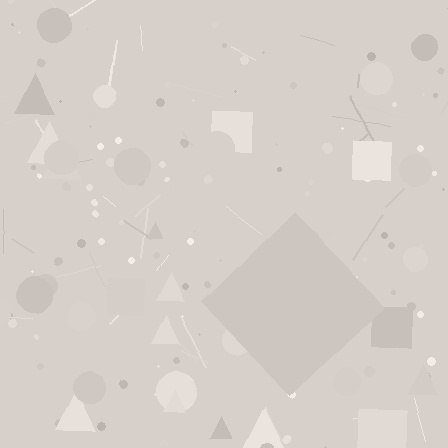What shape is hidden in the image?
A diamond is hidden in the image.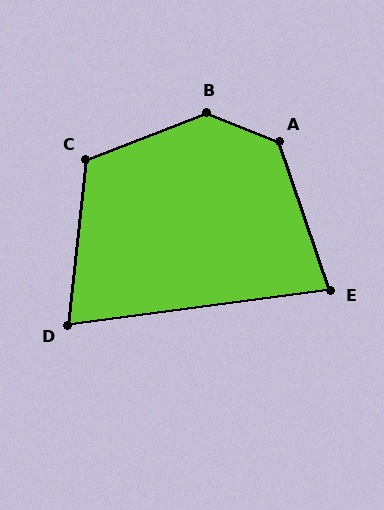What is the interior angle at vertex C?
Approximately 117 degrees (obtuse).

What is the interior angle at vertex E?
Approximately 79 degrees (acute).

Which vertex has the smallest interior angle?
D, at approximately 76 degrees.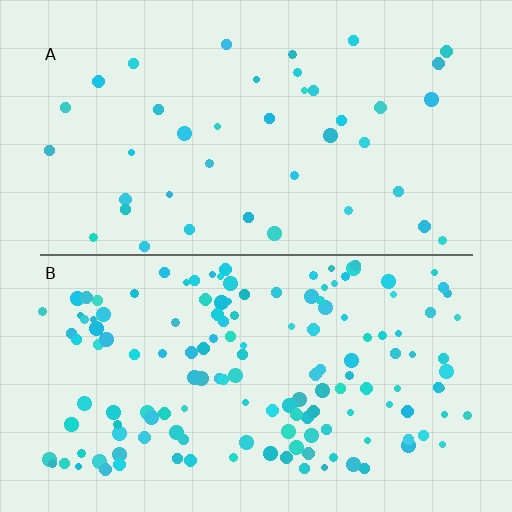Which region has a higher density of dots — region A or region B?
B (the bottom).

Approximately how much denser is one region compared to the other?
Approximately 3.6× — region B over region A.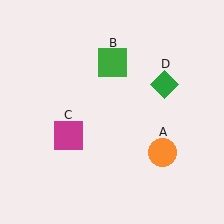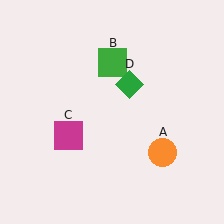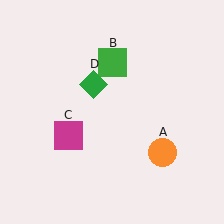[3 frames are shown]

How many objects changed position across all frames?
1 object changed position: green diamond (object D).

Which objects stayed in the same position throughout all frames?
Orange circle (object A) and green square (object B) and magenta square (object C) remained stationary.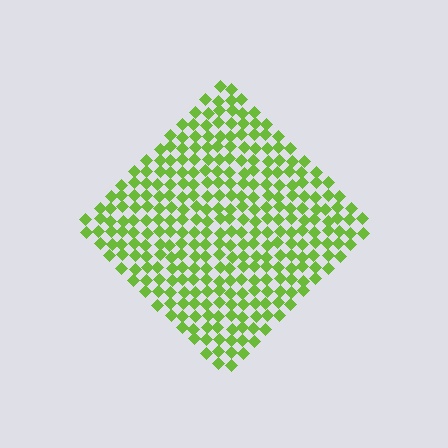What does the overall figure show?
The overall figure shows a diamond.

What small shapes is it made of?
It is made of small diamonds.